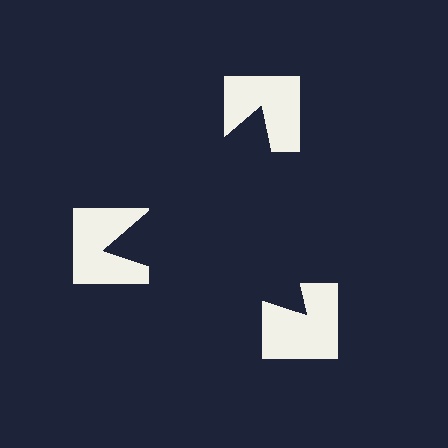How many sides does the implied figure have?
3 sides.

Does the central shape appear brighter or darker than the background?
It typically appears slightly darker than the background, even though no actual brightness change is drawn.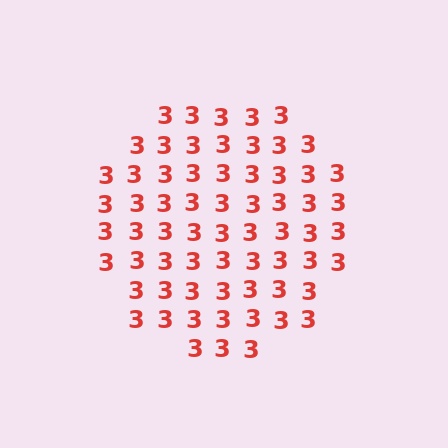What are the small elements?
The small elements are digit 3's.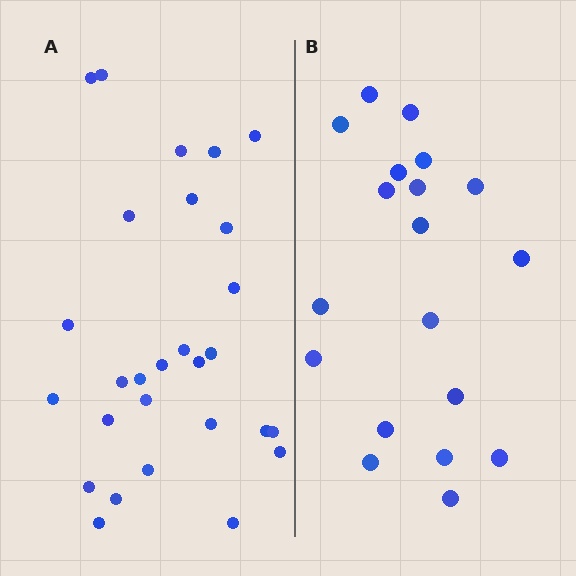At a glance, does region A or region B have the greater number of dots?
Region A (the left region) has more dots.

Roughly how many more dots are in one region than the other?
Region A has roughly 8 or so more dots than region B.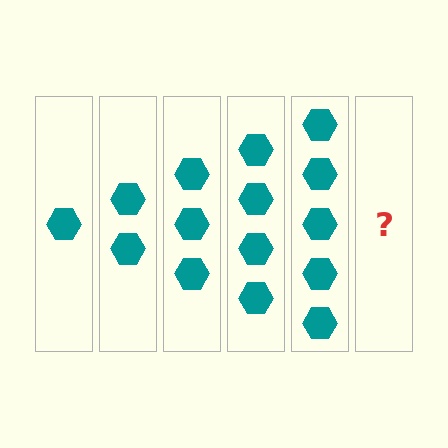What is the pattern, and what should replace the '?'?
The pattern is that each step adds one more hexagon. The '?' should be 6 hexagons.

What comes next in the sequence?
The next element should be 6 hexagons.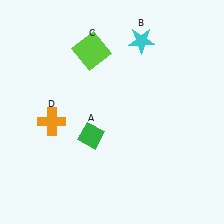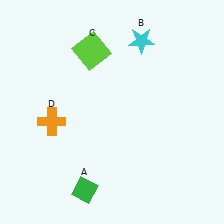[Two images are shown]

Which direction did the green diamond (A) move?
The green diamond (A) moved down.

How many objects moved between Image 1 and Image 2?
1 object moved between the two images.